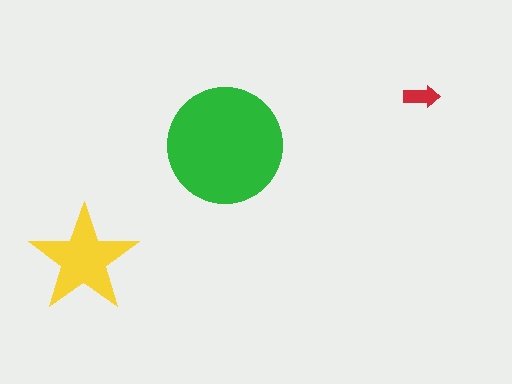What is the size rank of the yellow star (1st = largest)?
2nd.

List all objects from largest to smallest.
The green circle, the yellow star, the red arrow.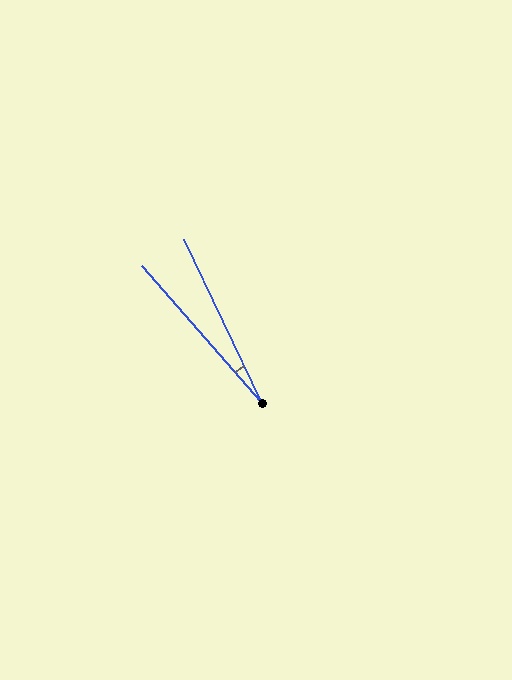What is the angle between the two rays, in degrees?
Approximately 16 degrees.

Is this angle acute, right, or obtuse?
It is acute.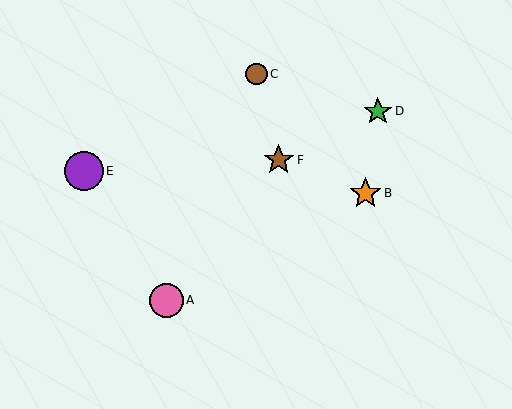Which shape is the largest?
The purple circle (labeled E) is the largest.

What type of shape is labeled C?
Shape C is a brown circle.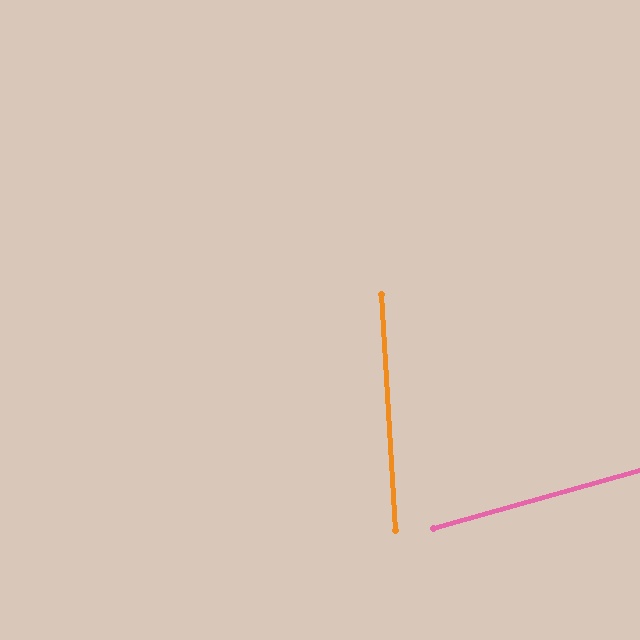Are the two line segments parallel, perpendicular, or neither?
Neither parallel nor perpendicular — they differ by about 78°.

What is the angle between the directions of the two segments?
Approximately 78 degrees.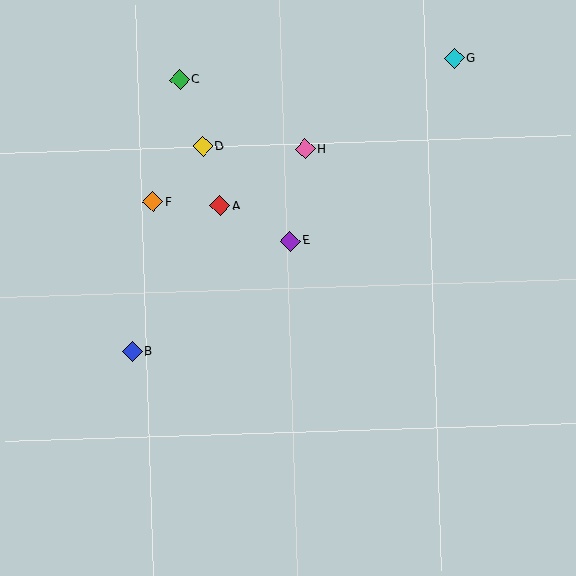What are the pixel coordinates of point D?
Point D is at (203, 146).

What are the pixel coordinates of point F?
Point F is at (153, 202).